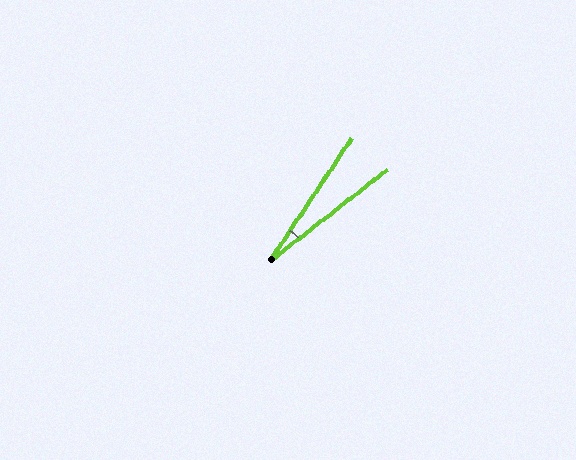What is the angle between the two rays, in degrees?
Approximately 18 degrees.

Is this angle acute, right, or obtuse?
It is acute.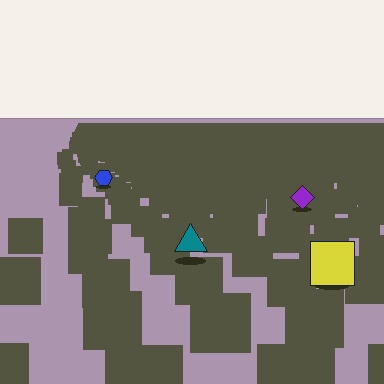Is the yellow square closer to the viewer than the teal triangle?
Yes. The yellow square is closer — you can tell from the texture gradient: the ground texture is coarser near it.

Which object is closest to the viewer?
The yellow square is closest. The texture marks near it are larger and more spread out.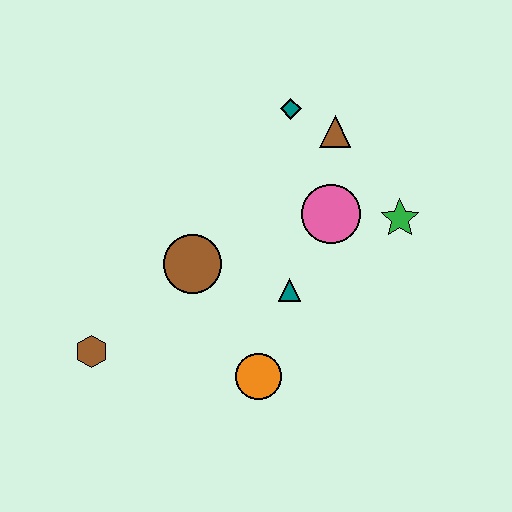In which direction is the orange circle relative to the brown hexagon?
The orange circle is to the right of the brown hexagon.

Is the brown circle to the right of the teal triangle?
No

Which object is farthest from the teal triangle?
The brown hexagon is farthest from the teal triangle.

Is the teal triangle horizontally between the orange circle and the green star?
Yes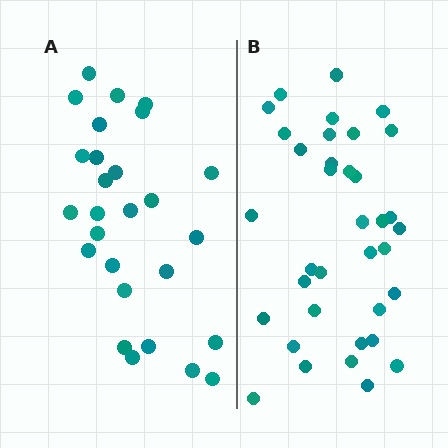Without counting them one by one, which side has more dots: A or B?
Region B (the right region) has more dots.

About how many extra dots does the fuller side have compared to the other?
Region B has roughly 8 or so more dots than region A.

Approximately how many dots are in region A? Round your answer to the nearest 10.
About 30 dots. (The exact count is 27, which rounds to 30.)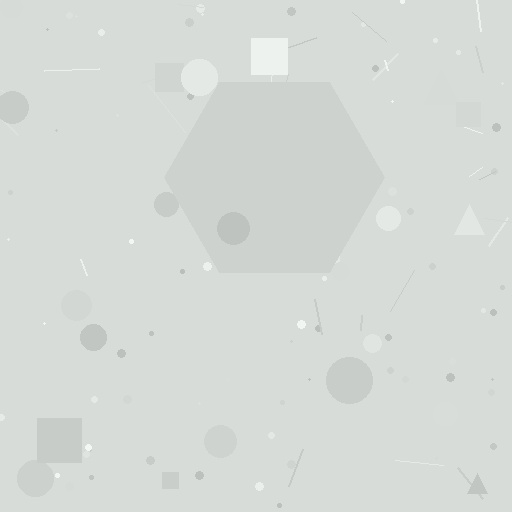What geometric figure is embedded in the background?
A hexagon is embedded in the background.